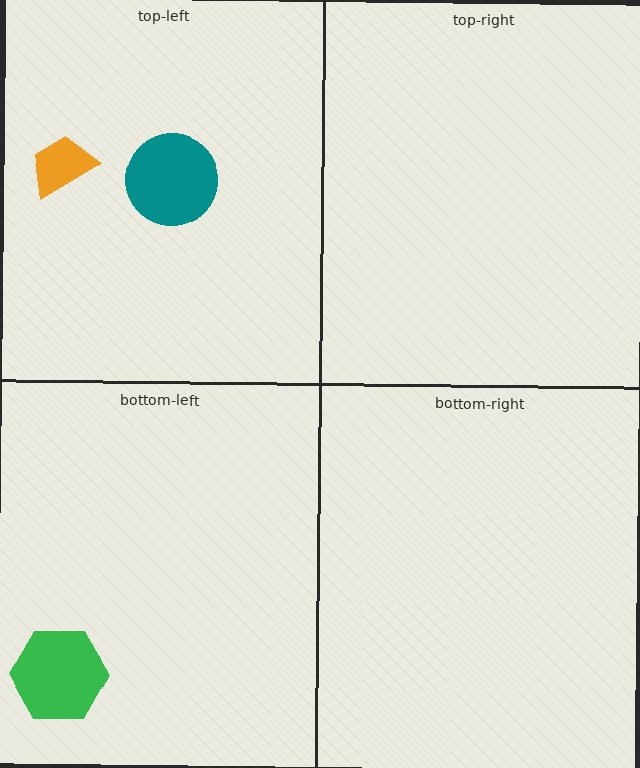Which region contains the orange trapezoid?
The top-left region.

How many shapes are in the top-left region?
2.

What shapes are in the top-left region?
The teal circle, the orange trapezoid.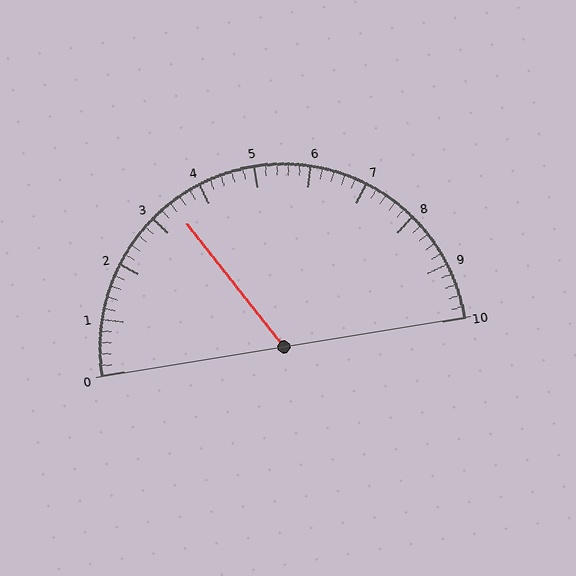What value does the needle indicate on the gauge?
The needle indicates approximately 3.4.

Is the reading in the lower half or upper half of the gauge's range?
The reading is in the lower half of the range (0 to 10).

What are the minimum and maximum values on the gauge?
The gauge ranges from 0 to 10.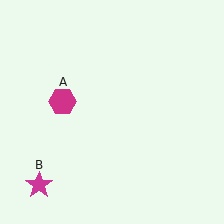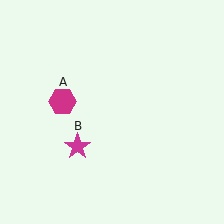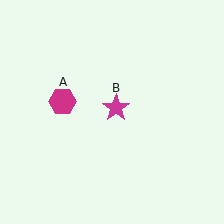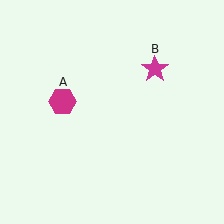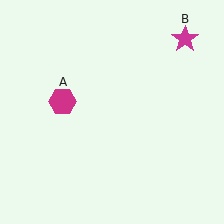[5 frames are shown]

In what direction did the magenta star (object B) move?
The magenta star (object B) moved up and to the right.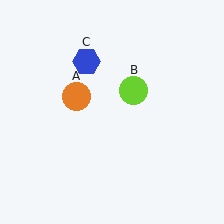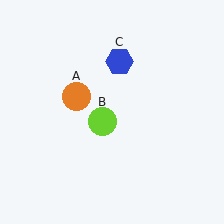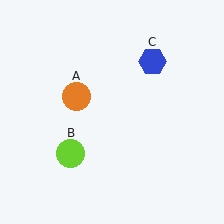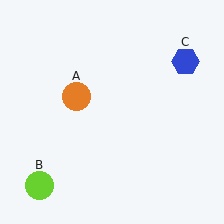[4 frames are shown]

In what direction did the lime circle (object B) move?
The lime circle (object B) moved down and to the left.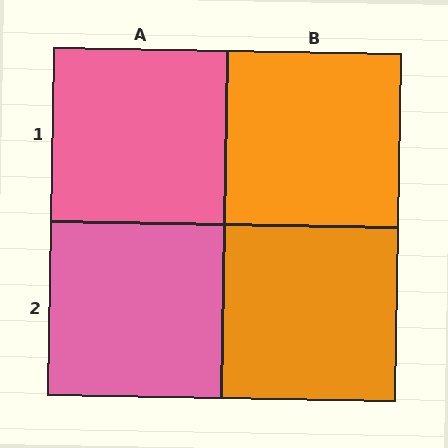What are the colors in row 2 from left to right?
Pink, orange.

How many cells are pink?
2 cells are pink.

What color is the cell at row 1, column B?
Orange.